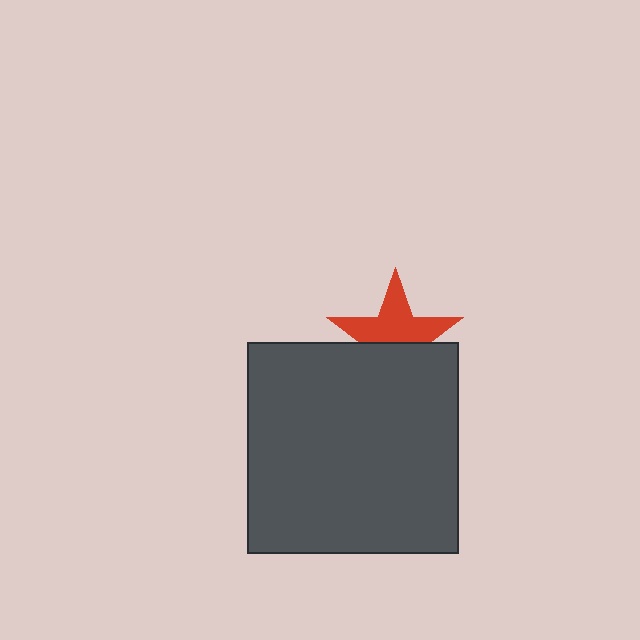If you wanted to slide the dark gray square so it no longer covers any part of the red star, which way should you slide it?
Slide it down — that is the most direct way to separate the two shapes.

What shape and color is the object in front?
The object in front is a dark gray square.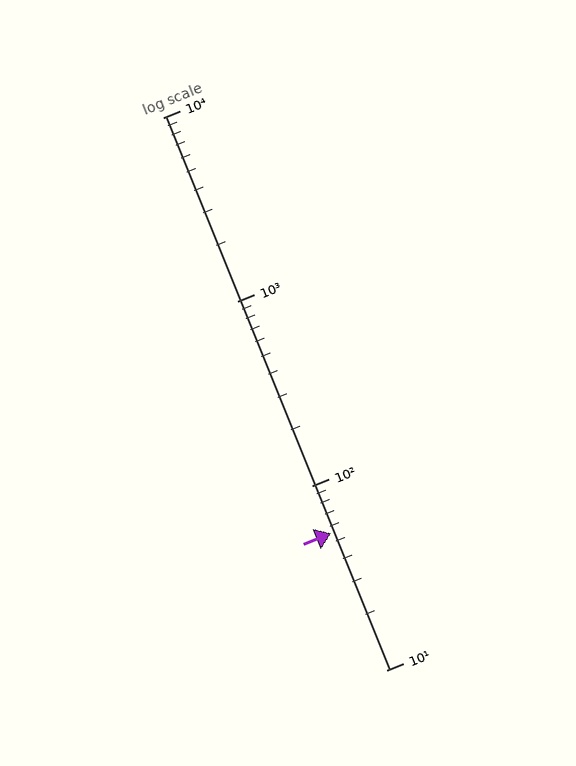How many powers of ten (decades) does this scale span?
The scale spans 3 decades, from 10 to 10000.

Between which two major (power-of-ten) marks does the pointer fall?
The pointer is between 10 and 100.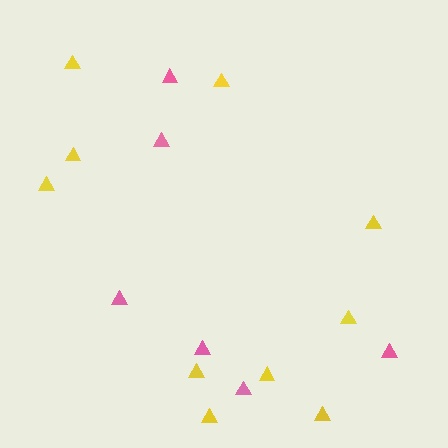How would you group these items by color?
There are 2 groups: one group of yellow triangles (10) and one group of pink triangles (6).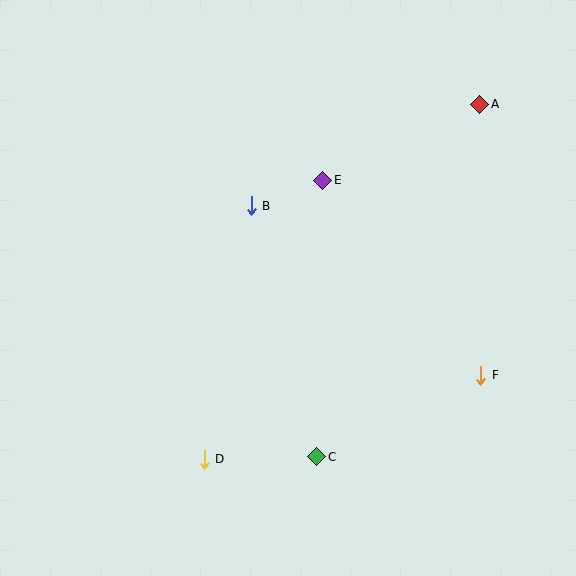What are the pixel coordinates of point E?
Point E is at (323, 180).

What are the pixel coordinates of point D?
Point D is at (204, 459).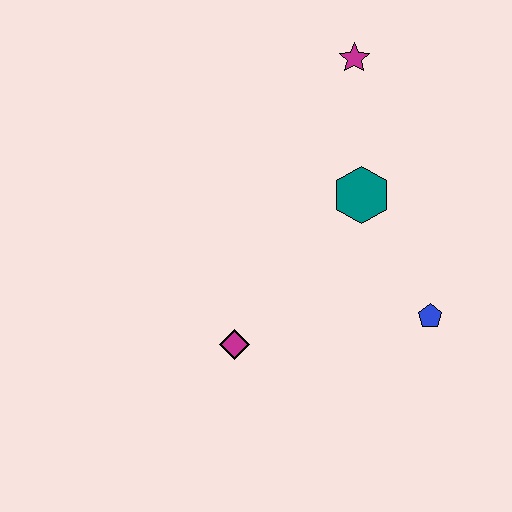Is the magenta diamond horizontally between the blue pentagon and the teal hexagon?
No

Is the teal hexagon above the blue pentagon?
Yes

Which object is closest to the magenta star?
The teal hexagon is closest to the magenta star.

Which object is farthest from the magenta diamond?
The magenta star is farthest from the magenta diamond.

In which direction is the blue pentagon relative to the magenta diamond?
The blue pentagon is to the right of the magenta diamond.